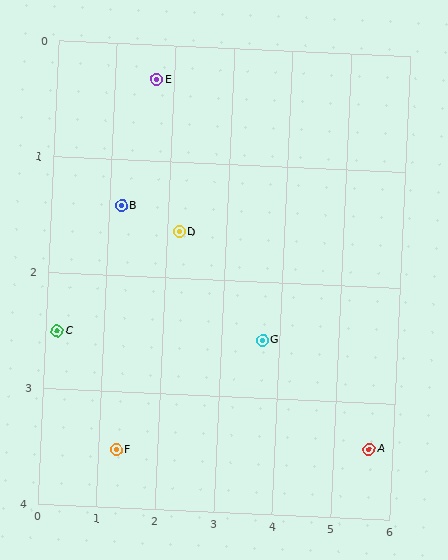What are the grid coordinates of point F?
Point F is at approximately (1.3, 3.5).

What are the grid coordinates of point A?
Point A is at approximately (5.6, 3.4).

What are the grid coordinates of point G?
Point G is at approximately (3.7, 2.5).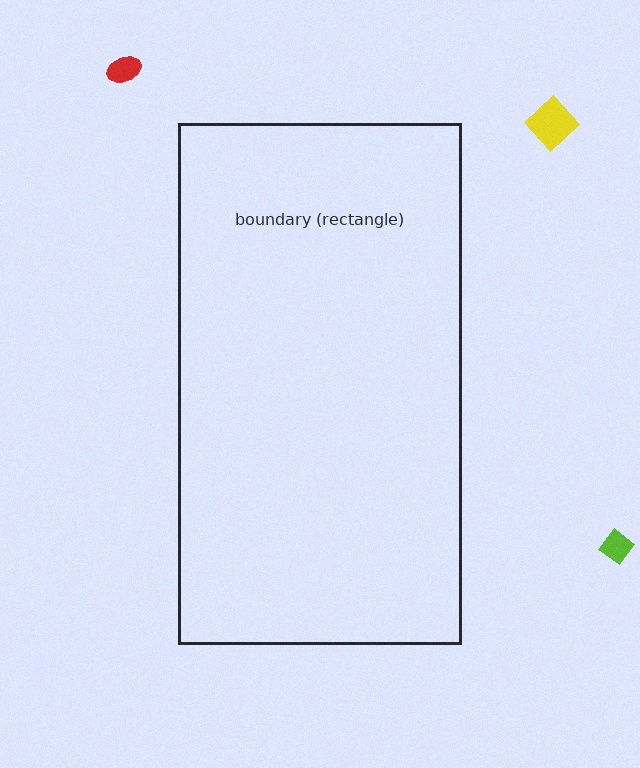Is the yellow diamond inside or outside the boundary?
Outside.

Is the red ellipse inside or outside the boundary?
Outside.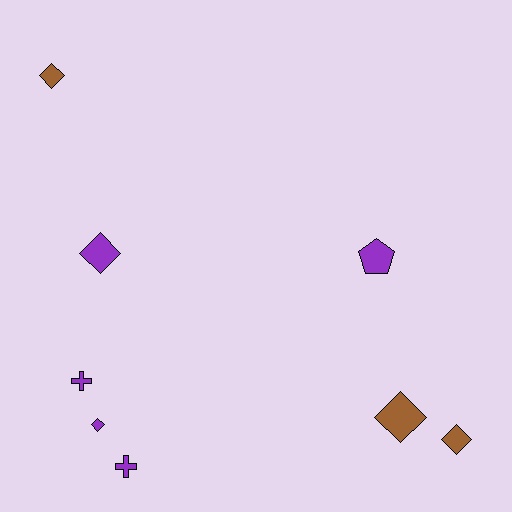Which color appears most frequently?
Purple, with 5 objects.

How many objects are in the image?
There are 8 objects.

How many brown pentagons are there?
There are no brown pentagons.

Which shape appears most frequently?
Diamond, with 5 objects.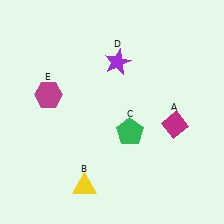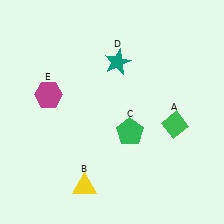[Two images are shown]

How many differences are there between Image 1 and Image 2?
There are 2 differences between the two images.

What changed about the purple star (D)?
In Image 1, D is purple. In Image 2, it changed to teal.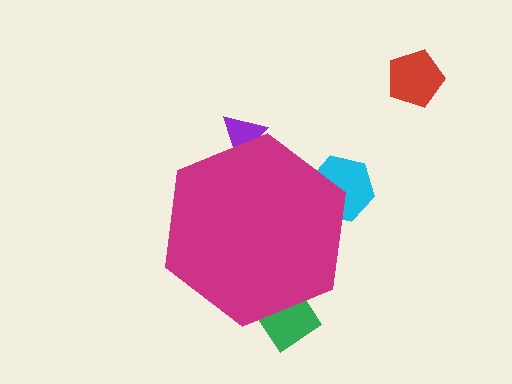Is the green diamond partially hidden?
Yes, the green diamond is partially hidden behind the magenta hexagon.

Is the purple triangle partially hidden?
Yes, the purple triangle is partially hidden behind the magenta hexagon.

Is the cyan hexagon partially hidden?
Yes, the cyan hexagon is partially hidden behind the magenta hexagon.